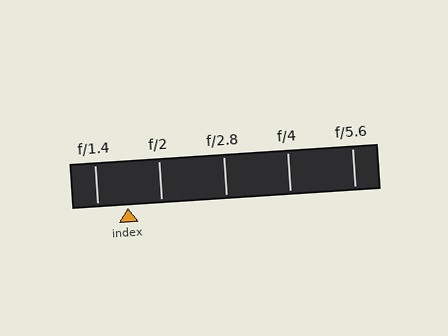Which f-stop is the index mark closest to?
The index mark is closest to f/1.4.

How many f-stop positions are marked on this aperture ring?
There are 5 f-stop positions marked.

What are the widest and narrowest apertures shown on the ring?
The widest aperture shown is f/1.4 and the narrowest is f/5.6.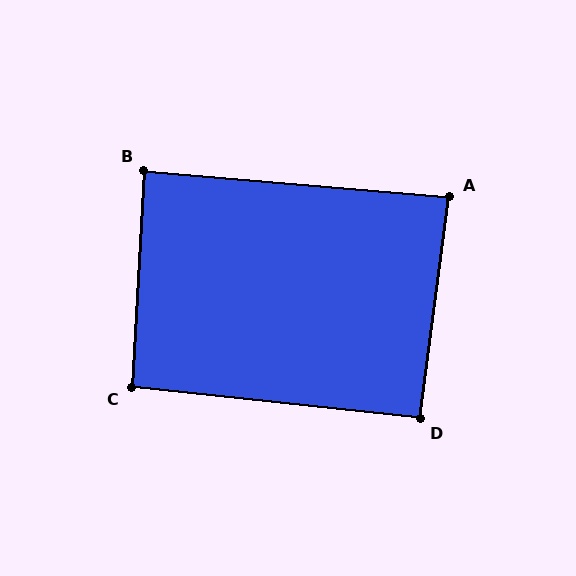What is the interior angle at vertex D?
Approximately 92 degrees (approximately right).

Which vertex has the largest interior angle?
C, at approximately 93 degrees.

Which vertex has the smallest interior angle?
A, at approximately 87 degrees.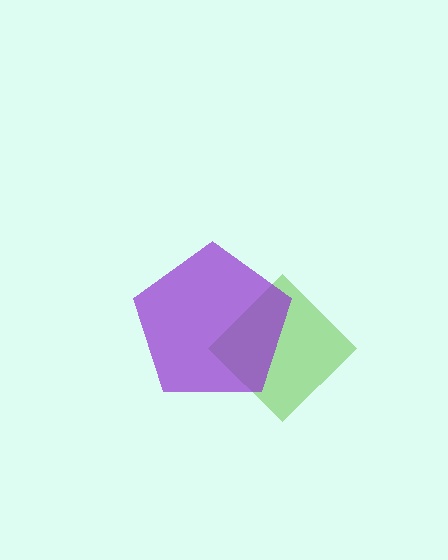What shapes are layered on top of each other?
The layered shapes are: a lime diamond, a purple pentagon.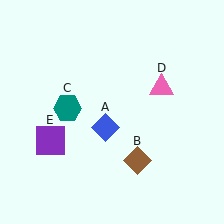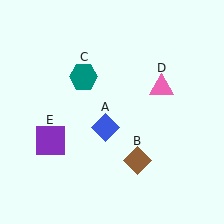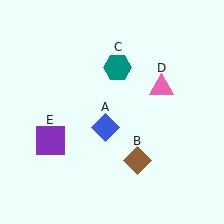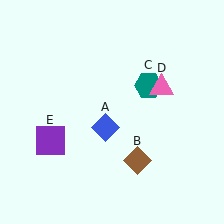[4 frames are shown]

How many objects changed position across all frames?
1 object changed position: teal hexagon (object C).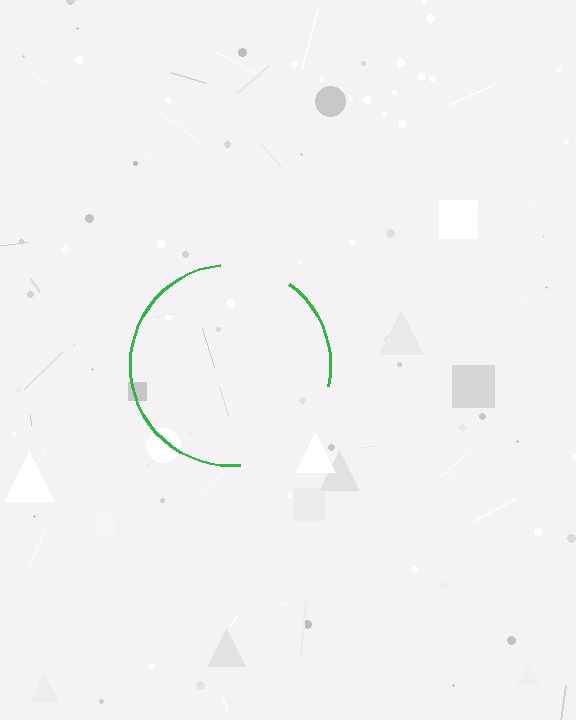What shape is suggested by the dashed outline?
The dashed outline suggests a circle.